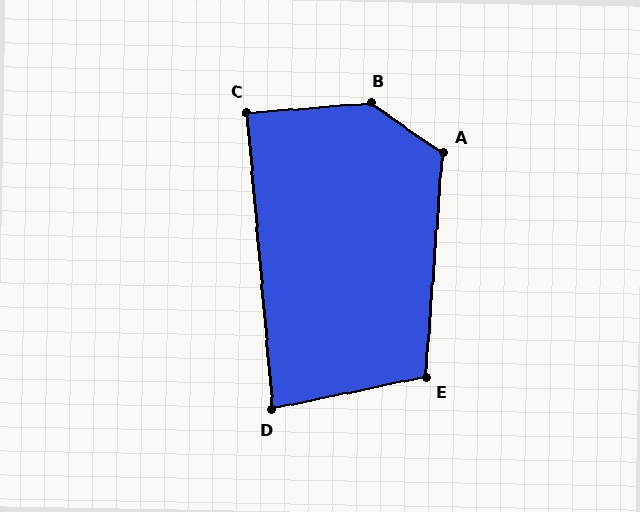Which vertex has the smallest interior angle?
D, at approximately 83 degrees.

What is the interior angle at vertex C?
Approximately 89 degrees (approximately right).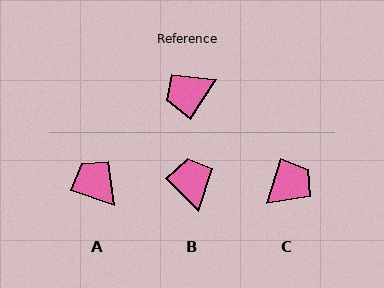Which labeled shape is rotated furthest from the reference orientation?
C, about 164 degrees away.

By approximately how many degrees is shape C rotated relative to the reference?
Approximately 164 degrees clockwise.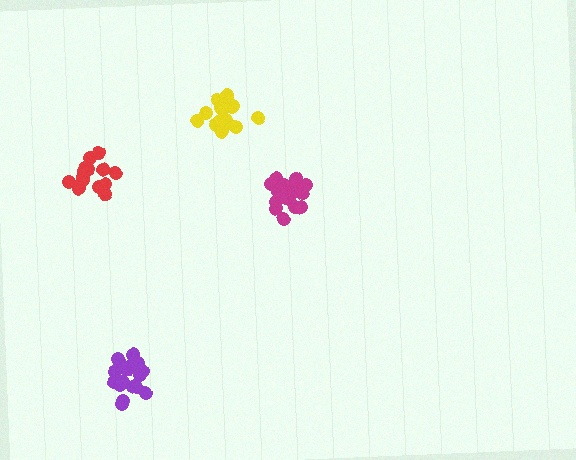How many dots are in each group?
Group 1: 14 dots, Group 2: 20 dots, Group 3: 17 dots, Group 4: 18 dots (69 total).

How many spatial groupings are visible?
There are 4 spatial groupings.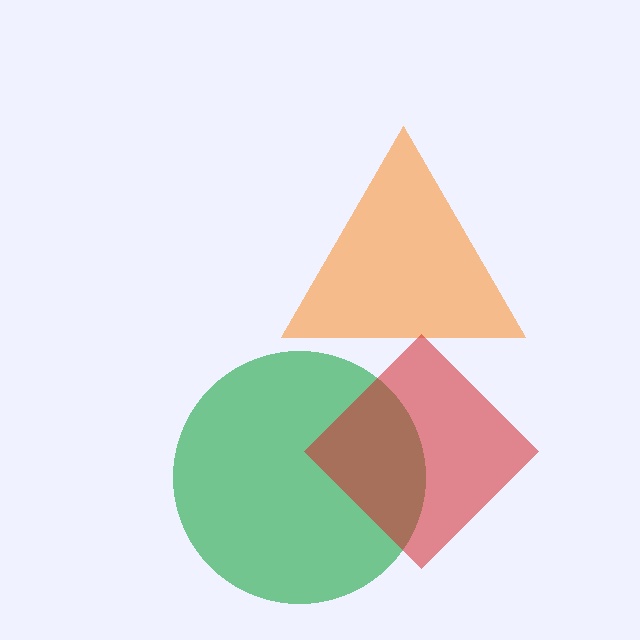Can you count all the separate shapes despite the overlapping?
Yes, there are 3 separate shapes.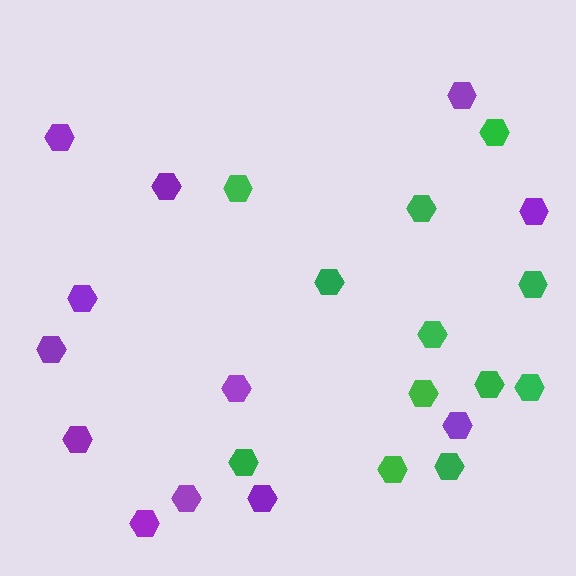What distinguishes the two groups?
There are 2 groups: one group of purple hexagons (12) and one group of green hexagons (12).